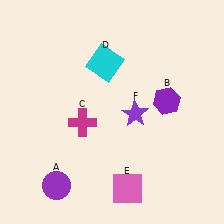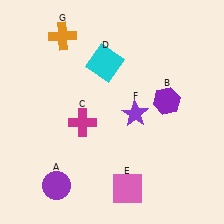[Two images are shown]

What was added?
An orange cross (G) was added in Image 2.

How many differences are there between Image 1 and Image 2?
There is 1 difference between the two images.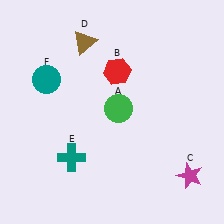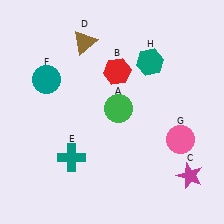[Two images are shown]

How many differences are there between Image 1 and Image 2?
There are 2 differences between the two images.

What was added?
A pink circle (G), a teal hexagon (H) were added in Image 2.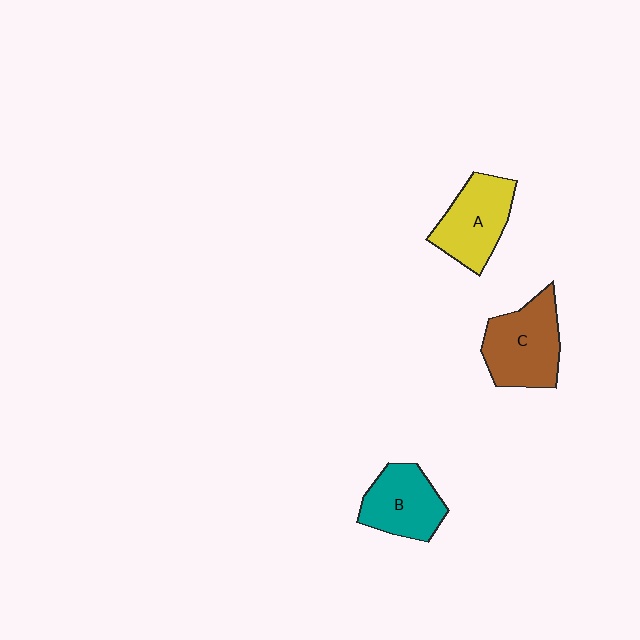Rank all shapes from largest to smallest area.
From largest to smallest: C (brown), A (yellow), B (teal).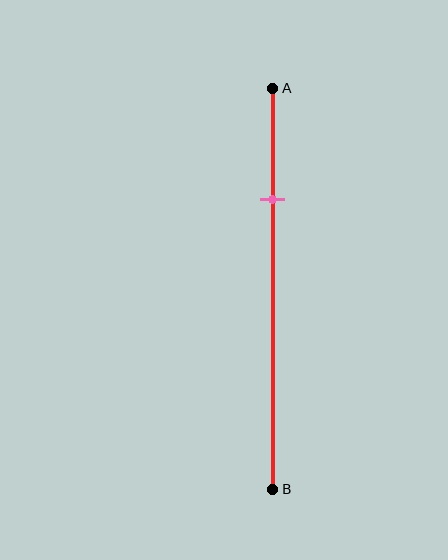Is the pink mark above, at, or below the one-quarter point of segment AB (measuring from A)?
The pink mark is approximately at the one-quarter point of segment AB.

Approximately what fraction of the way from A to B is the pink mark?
The pink mark is approximately 30% of the way from A to B.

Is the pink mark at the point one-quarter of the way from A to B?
Yes, the mark is approximately at the one-quarter point.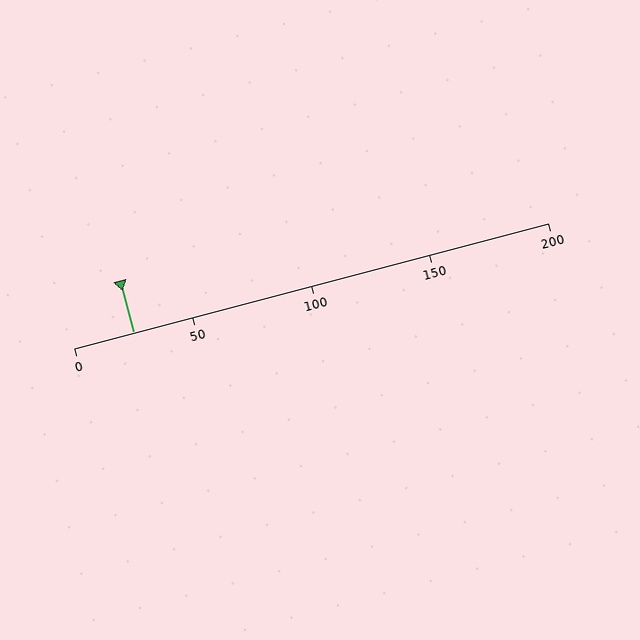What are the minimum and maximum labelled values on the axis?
The axis runs from 0 to 200.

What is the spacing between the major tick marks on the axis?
The major ticks are spaced 50 apart.